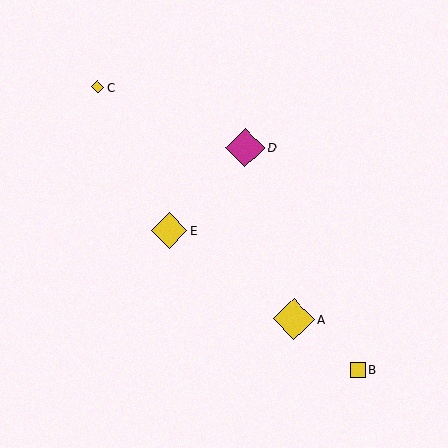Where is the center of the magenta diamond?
The center of the magenta diamond is at (245, 148).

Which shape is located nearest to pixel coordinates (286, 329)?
The yellow diamond (labeled A) at (294, 319) is nearest to that location.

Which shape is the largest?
The yellow diamond (labeled A) is the largest.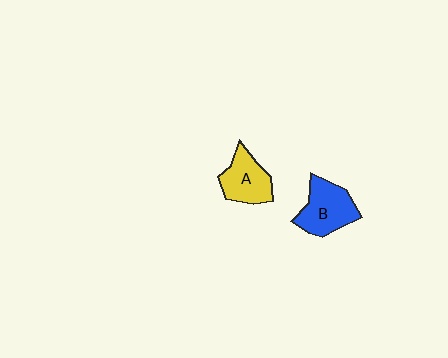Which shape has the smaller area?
Shape A (yellow).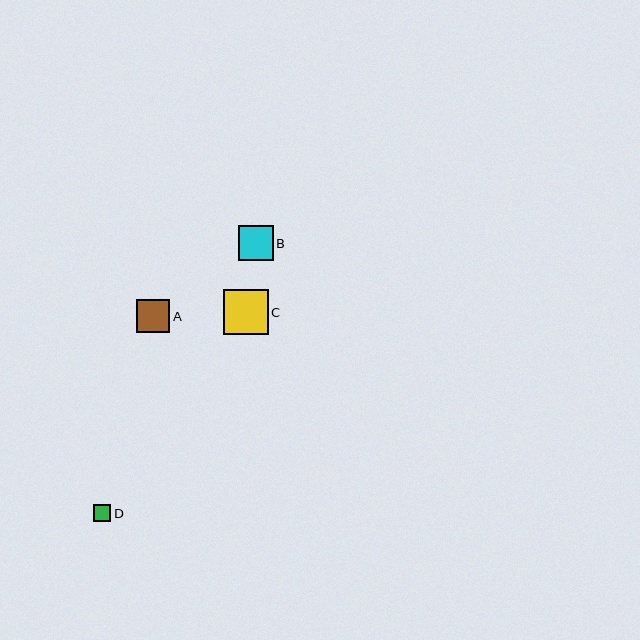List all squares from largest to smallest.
From largest to smallest: C, B, A, D.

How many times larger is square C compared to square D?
Square C is approximately 2.6 times the size of square D.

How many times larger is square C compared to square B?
Square C is approximately 1.3 times the size of square B.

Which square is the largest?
Square C is the largest with a size of approximately 45 pixels.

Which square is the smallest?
Square D is the smallest with a size of approximately 17 pixels.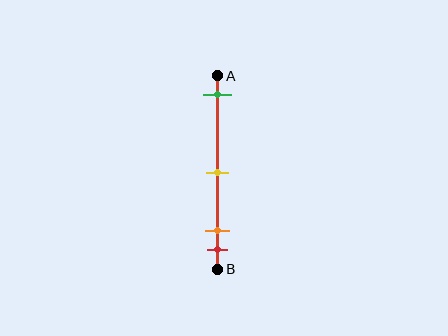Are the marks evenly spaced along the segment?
No, the marks are not evenly spaced.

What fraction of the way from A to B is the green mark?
The green mark is approximately 10% (0.1) of the way from A to B.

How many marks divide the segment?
There are 4 marks dividing the segment.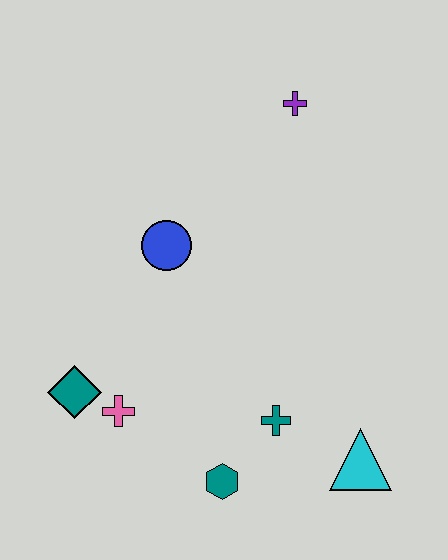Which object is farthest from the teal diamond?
The purple cross is farthest from the teal diamond.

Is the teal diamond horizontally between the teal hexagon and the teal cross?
No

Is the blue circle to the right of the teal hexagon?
No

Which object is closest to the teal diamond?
The pink cross is closest to the teal diamond.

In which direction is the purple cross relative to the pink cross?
The purple cross is above the pink cross.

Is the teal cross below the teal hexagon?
No